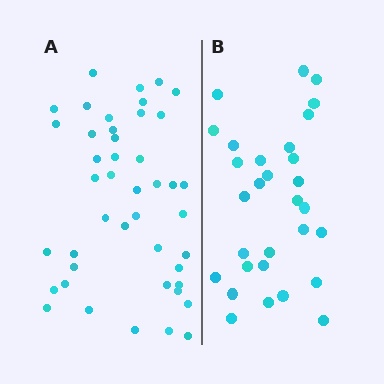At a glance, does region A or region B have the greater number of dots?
Region A (the left region) has more dots.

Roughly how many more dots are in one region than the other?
Region A has approximately 15 more dots than region B.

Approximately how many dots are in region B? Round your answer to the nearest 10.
About 30 dots.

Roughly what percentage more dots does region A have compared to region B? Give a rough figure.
About 45% more.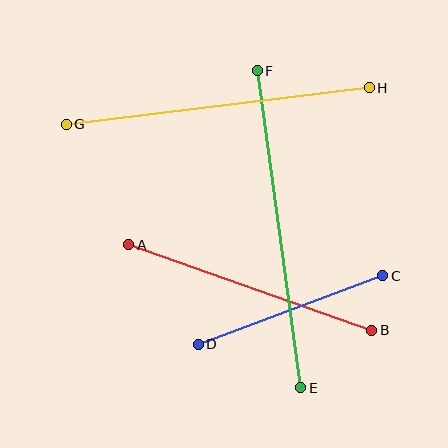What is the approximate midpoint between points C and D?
The midpoint is at approximately (290, 310) pixels.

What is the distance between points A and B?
The distance is approximately 258 pixels.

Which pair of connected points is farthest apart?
Points E and F are farthest apart.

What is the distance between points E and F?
The distance is approximately 320 pixels.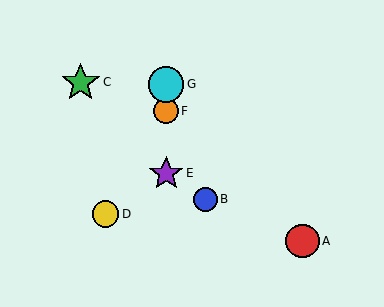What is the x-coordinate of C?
Object C is at x≈81.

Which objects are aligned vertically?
Objects E, F, G are aligned vertically.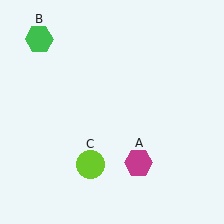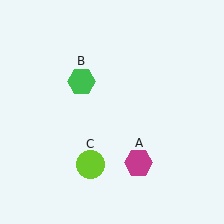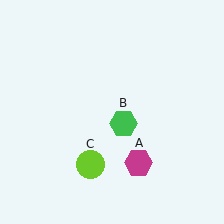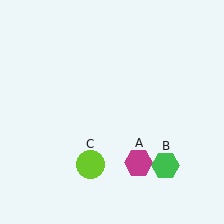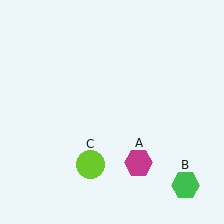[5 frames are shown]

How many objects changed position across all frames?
1 object changed position: green hexagon (object B).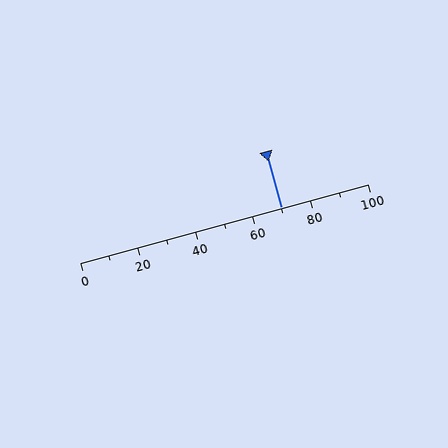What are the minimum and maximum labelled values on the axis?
The axis runs from 0 to 100.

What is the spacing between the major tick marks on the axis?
The major ticks are spaced 20 apart.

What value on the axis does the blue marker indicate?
The marker indicates approximately 70.